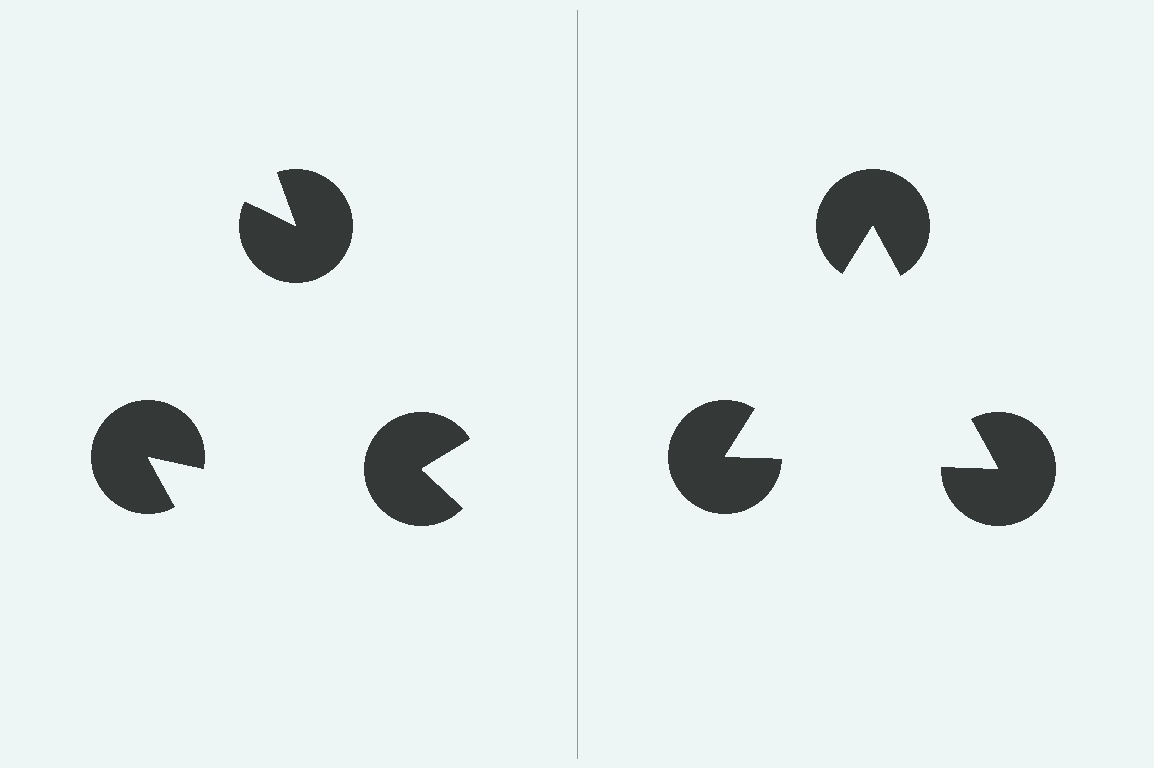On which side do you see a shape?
An illusory triangle appears on the right side. On the left side the wedge cuts are rotated, so no coherent shape forms.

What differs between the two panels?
The pac-man discs are positioned identically on both sides; only the wedge orientations differ. On the right they align to a triangle; on the left they are misaligned.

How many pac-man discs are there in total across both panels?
6 — 3 on each side.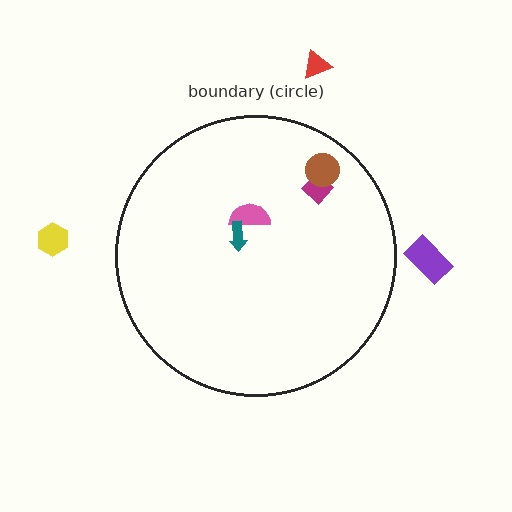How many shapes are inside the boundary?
4 inside, 3 outside.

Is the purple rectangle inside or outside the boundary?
Outside.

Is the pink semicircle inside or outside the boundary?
Inside.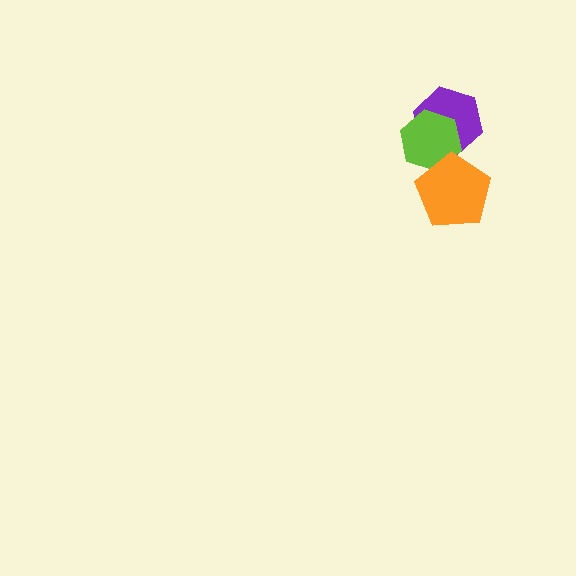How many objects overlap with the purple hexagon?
1 object overlaps with the purple hexagon.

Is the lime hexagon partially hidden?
Yes, it is partially covered by another shape.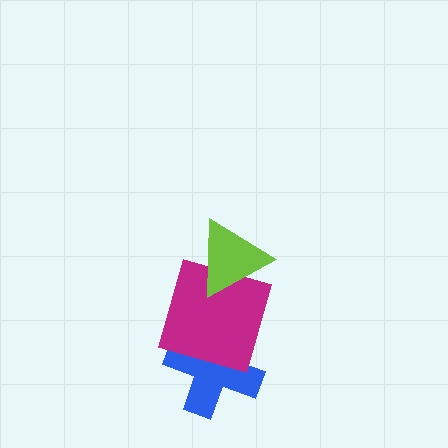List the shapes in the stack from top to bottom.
From top to bottom: the lime triangle, the magenta square, the blue cross.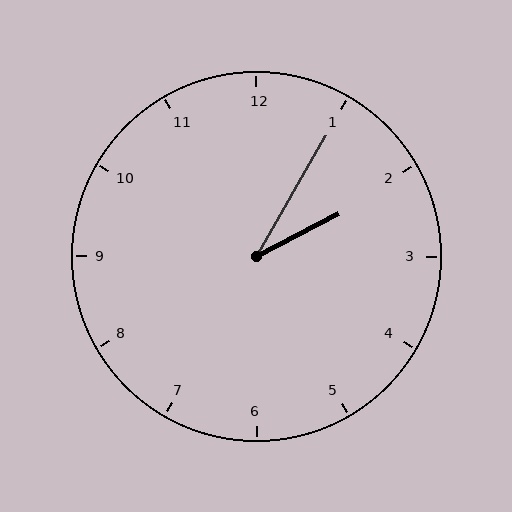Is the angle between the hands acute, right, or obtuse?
It is acute.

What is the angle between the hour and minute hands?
Approximately 32 degrees.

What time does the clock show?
2:05.